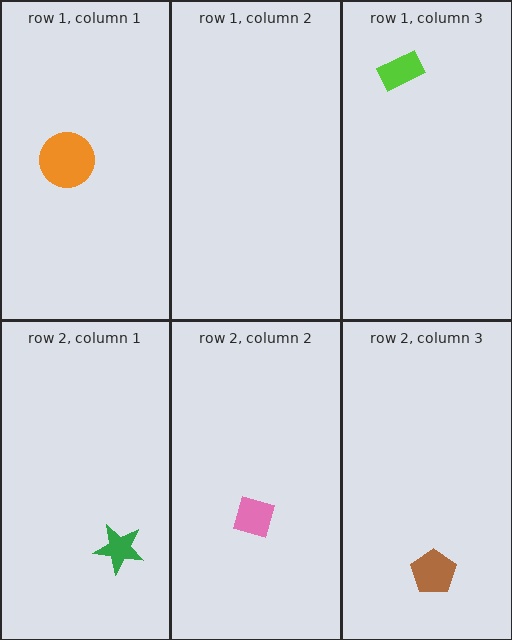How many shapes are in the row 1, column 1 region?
1.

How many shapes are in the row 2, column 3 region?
1.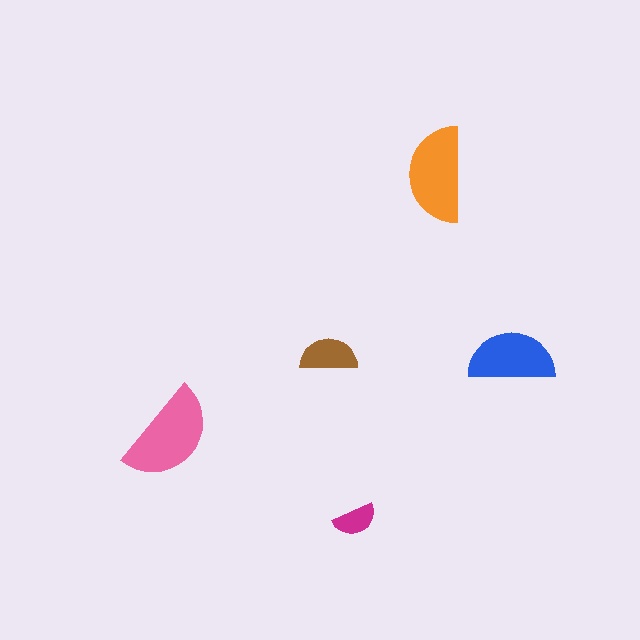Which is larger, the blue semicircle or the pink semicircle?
The pink one.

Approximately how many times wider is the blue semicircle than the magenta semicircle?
About 2 times wider.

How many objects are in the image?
There are 5 objects in the image.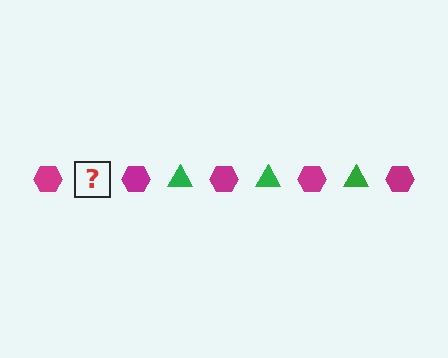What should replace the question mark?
The question mark should be replaced with a green triangle.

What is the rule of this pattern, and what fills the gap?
The rule is that the pattern alternates between magenta hexagon and green triangle. The gap should be filled with a green triangle.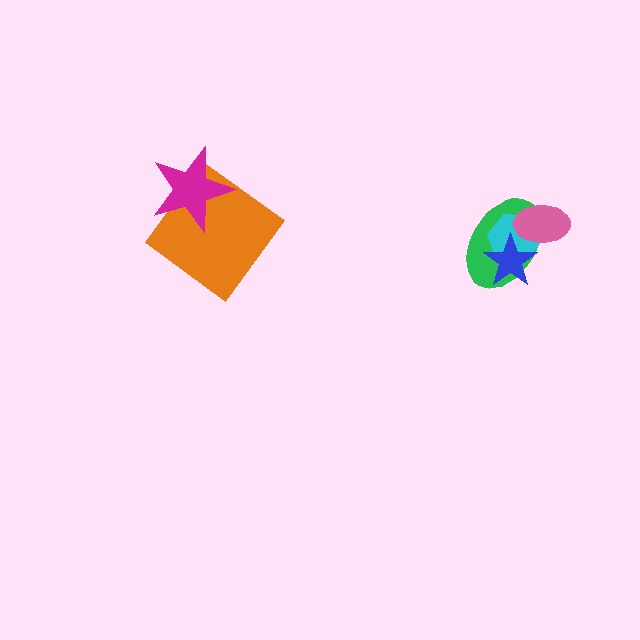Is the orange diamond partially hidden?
Yes, it is partially covered by another shape.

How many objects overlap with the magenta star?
1 object overlaps with the magenta star.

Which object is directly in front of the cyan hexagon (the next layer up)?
The pink ellipse is directly in front of the cyan hexagon.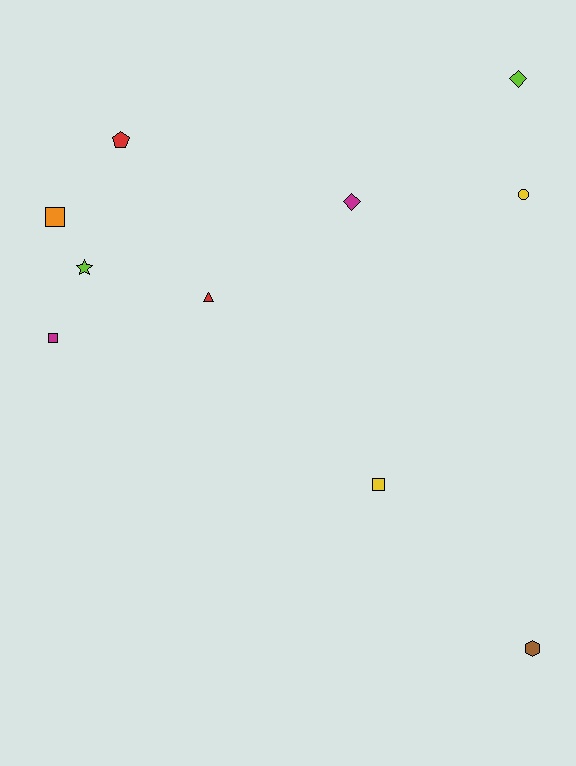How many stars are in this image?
There is 1 star.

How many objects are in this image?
There are 10 objects.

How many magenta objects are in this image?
There are 2 magenta objects.